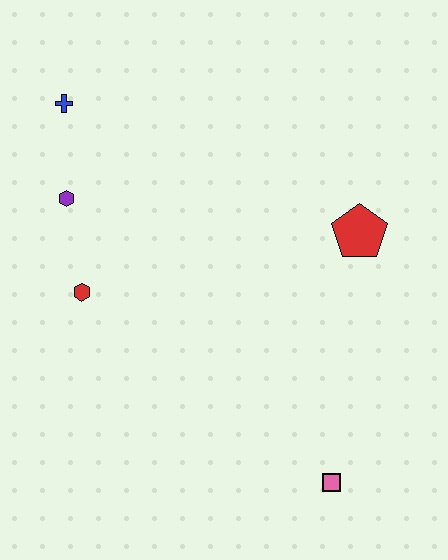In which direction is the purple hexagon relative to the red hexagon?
The purple hexagon is above the red hexagon.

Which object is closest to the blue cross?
The purple hexagon is closest to the blue cross.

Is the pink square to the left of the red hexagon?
No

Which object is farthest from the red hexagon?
The pink square is farthest from the red hexagon.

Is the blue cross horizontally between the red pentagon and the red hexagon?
No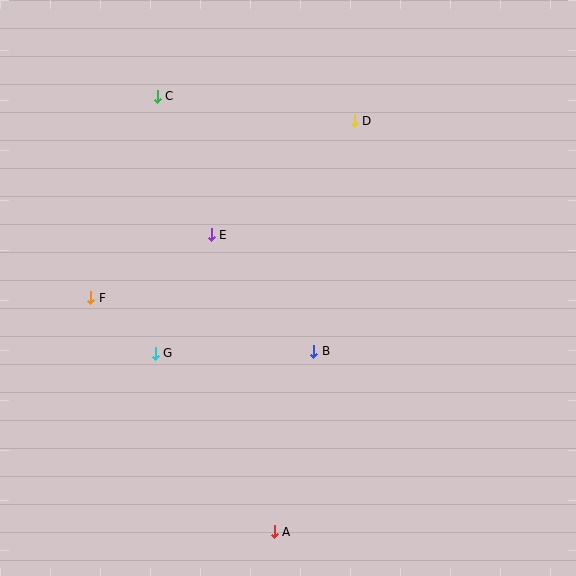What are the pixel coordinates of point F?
Point F is at (91, 298).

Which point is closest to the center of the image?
Point B at (314, 351) is closest to the center.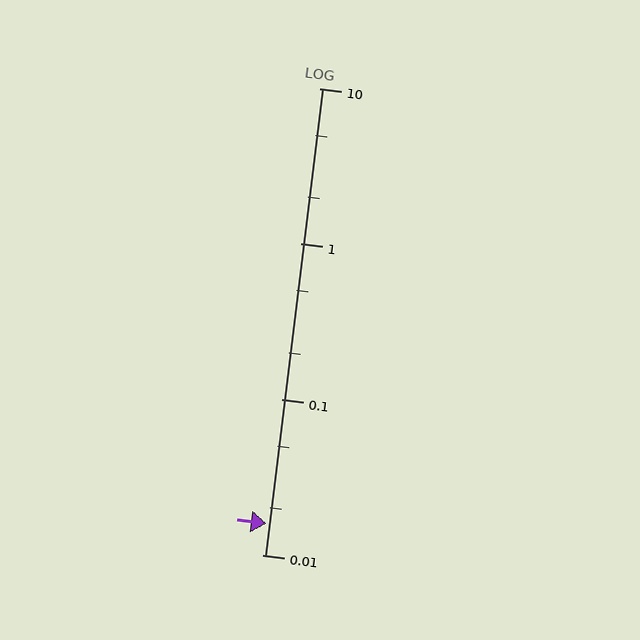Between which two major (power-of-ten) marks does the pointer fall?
The pointer is between 0.01 and 0.1.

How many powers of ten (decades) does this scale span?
The scale spans 3 decades, from 0.01 to 10.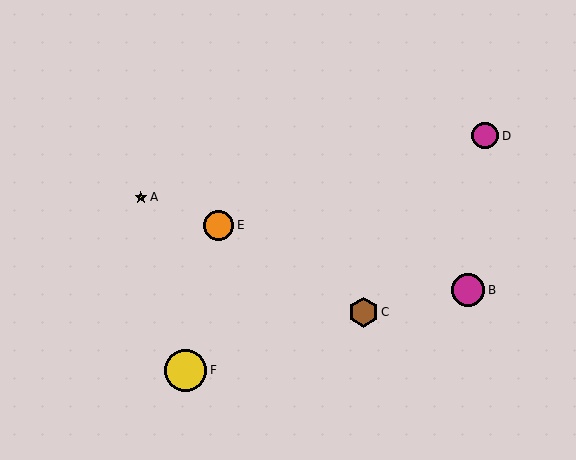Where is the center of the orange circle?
The center of the orange circle is at (219, 225).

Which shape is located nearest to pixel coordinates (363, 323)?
The brown hexagon (labeled C) at (364, 312) is nearest to that location.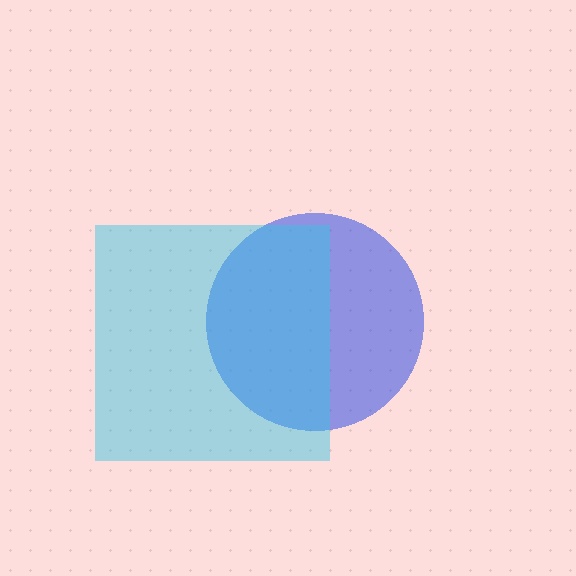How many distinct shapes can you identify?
There are 2 distinct shapes: a blue circle, a cyan square.